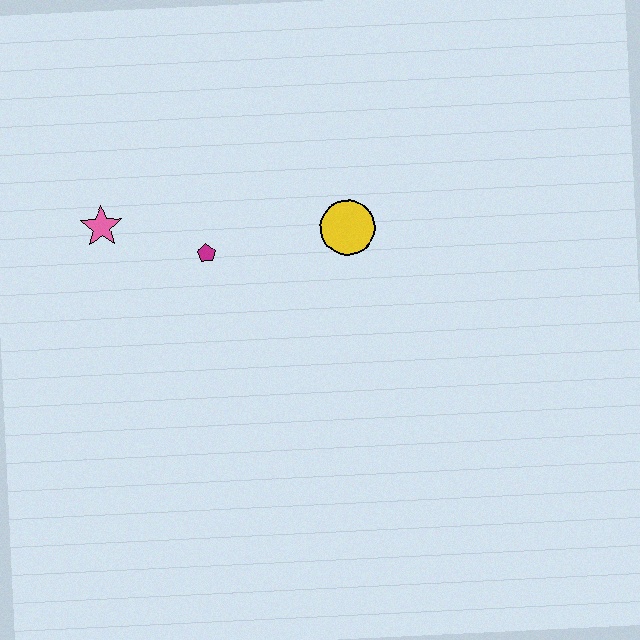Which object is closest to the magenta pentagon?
The pink star is closest to the magenta pentagon.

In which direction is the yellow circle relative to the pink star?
The yellow circle is to the right of the pink star.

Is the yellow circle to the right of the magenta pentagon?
Yes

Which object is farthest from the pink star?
The yellow circle is farthest from the pink star.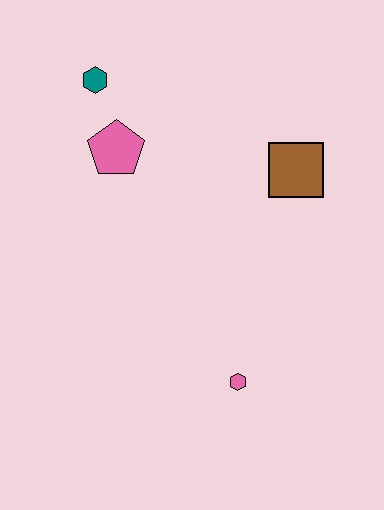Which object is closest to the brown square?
The pink pentagon is closest to the brown square.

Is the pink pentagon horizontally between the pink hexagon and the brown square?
No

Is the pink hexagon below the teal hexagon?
Yes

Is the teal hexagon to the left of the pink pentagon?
Yes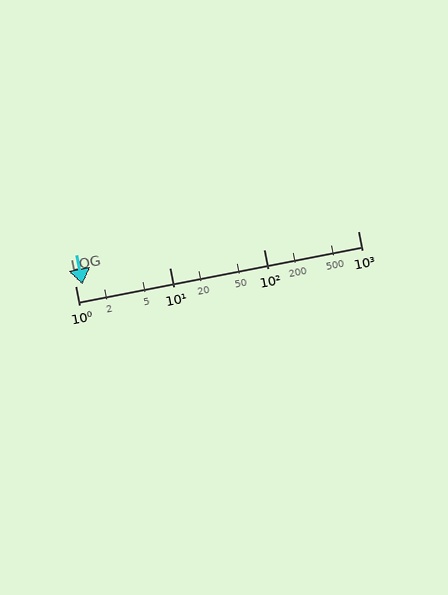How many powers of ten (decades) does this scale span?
The scale spans 3 decades, from 1 to 1000.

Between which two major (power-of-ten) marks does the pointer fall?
The pointer is between 1 and 10.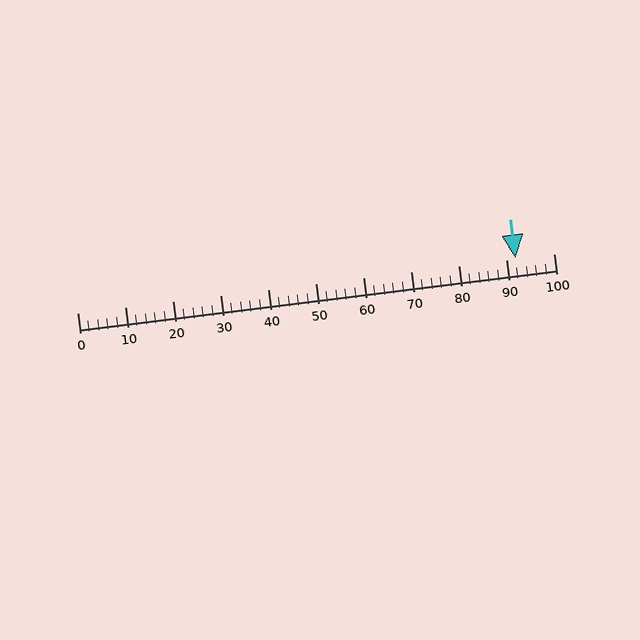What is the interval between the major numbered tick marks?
The major tick marks are spaced 10 units apart.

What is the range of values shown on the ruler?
The ruler shows values from 0 to 100.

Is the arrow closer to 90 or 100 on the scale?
The arrow is closer to 90.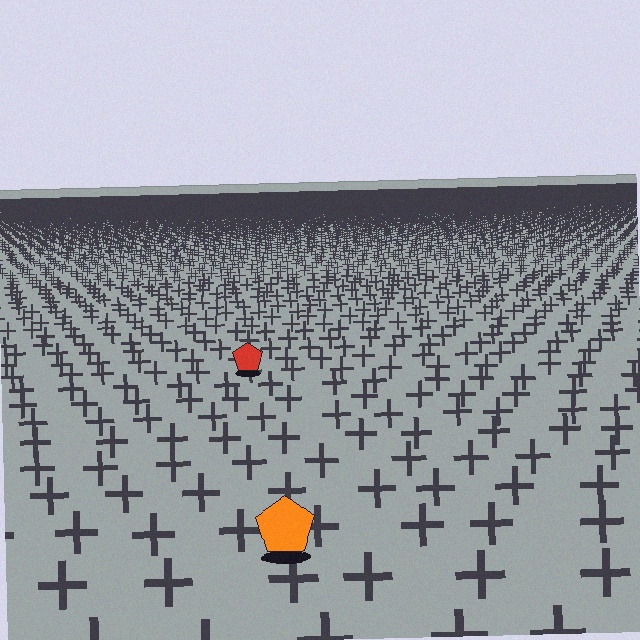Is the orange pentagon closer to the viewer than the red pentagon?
Yes. The orange pentagon is closer — you can tell from the texture gradient: the ground texture is coarser near it.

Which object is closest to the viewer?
The orange pentagon is closest. The texture marks near it are larger and more spread out.